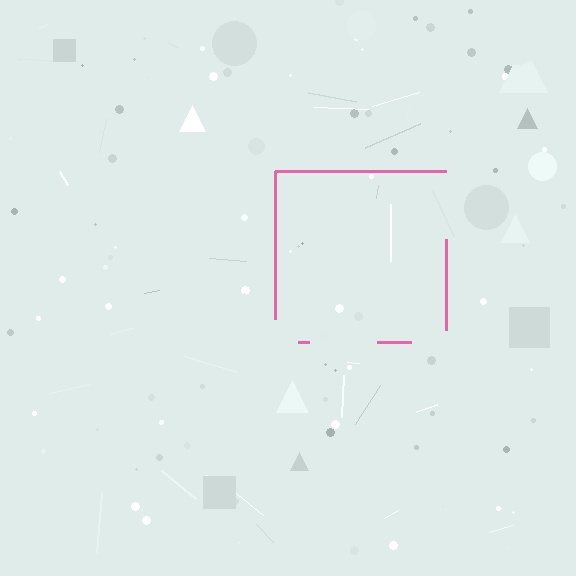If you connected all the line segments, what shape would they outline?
They would outline a square.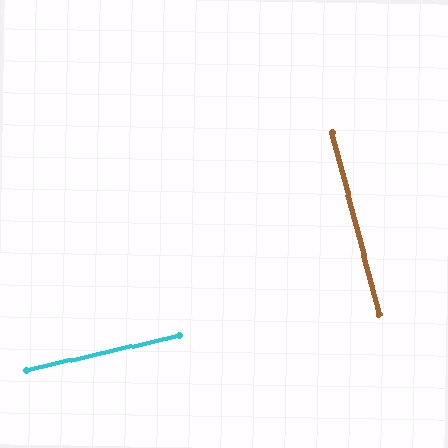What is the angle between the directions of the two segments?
Approximately 88 degrees.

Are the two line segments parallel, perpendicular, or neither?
Perpendicular — they meet at approximately 88°.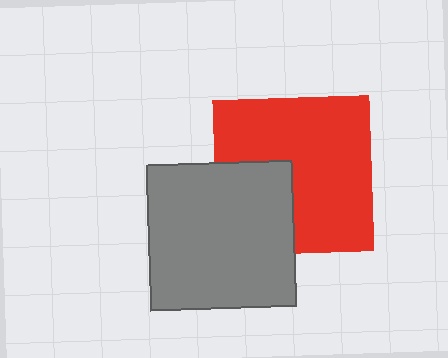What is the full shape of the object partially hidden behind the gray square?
The partially hidden object is a red square.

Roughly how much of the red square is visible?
Most of it is visible (roughly 70%).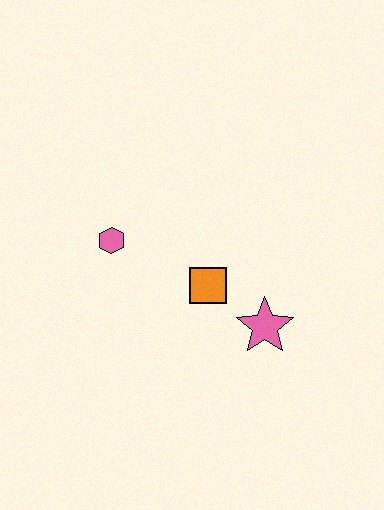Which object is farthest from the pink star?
The pink hexagon is farthest from the pink star.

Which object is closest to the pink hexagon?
The orange square is closest to the pink hexagon.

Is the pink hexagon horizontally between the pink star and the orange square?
No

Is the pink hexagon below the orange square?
No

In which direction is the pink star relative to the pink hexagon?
The pink star is to the right of the pink hexagon.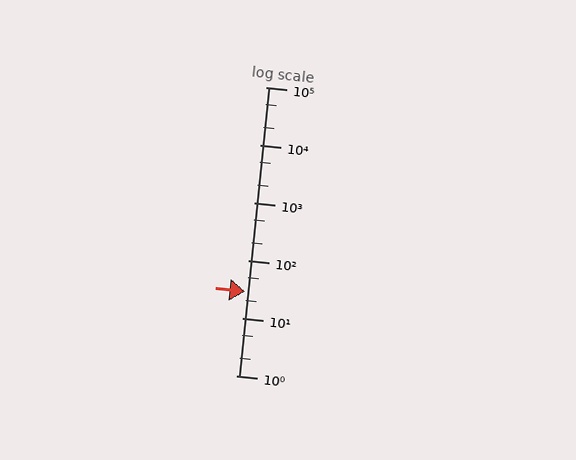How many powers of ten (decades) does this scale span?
The scale spans 5 decades, from 1 to 100000.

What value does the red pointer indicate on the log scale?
The pointer indicates approximately 29.